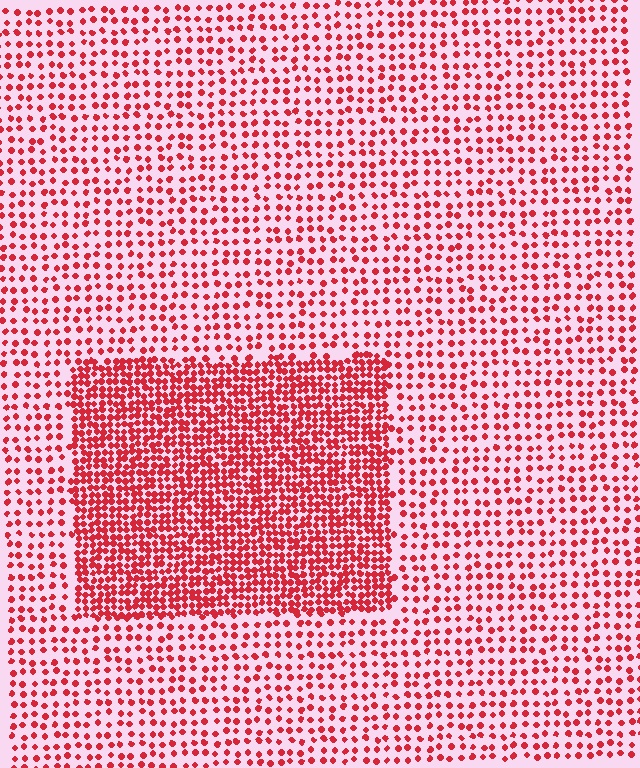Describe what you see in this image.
The image contains small red elements arranged at two different densities. A rectangle-shaped region is visible where the elements are more densely packed than the surrounding area.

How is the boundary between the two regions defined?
The boundary is defined by a change in element density (approximately 2.3x ratio). All elements are the same color, size, and shape.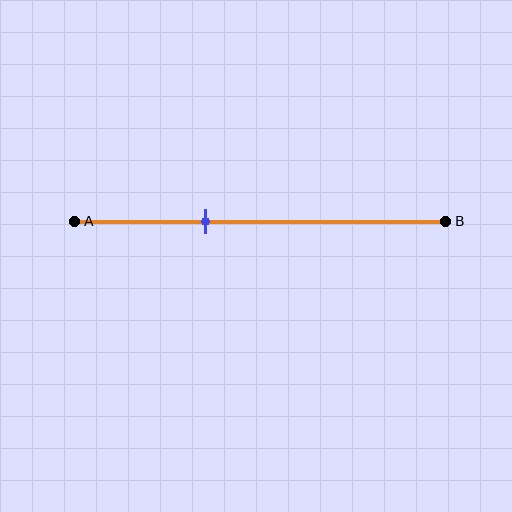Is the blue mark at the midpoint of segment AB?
No, the mark is at about 35% from A, not at the 50% midpoint.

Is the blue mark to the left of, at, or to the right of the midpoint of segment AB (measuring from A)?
The blue mark is to the left of the midpoint of segment AB.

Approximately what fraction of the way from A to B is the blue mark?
The blue mark is approximately 35% of the way from A to B.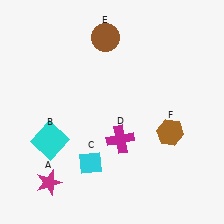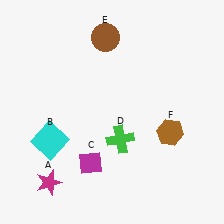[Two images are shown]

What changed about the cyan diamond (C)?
In Image 1, C is cyan. In Image 2, it changed to magenta.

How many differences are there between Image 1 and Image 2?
There are 2 differences between the two images.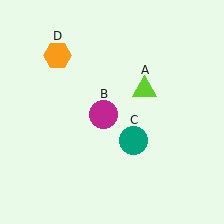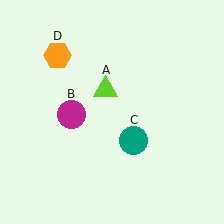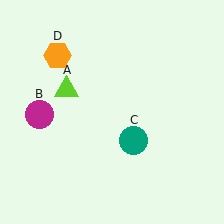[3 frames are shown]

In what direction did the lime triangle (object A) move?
The lime triangle (object A) moved left.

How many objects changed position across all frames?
2 objects changed position: lime triangle (object A), magenta circle (object B).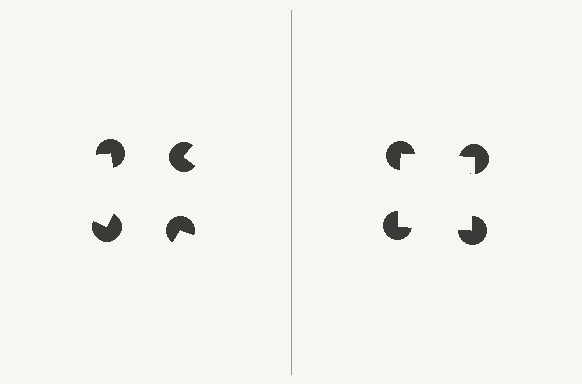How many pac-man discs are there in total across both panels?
8 — 4 on each side.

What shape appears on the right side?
An illusory square.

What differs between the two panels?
The pac-man discs are positioned identically on both sides; only the wedge orientations differ. On the right they align to a square; on the left they are misaligned.